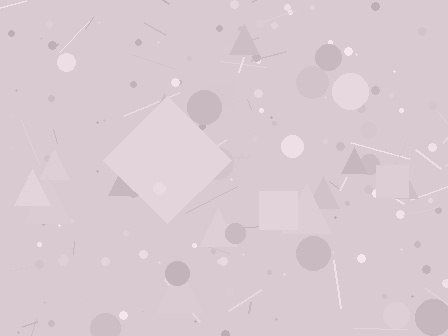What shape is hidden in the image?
A diamond is hidden in the image.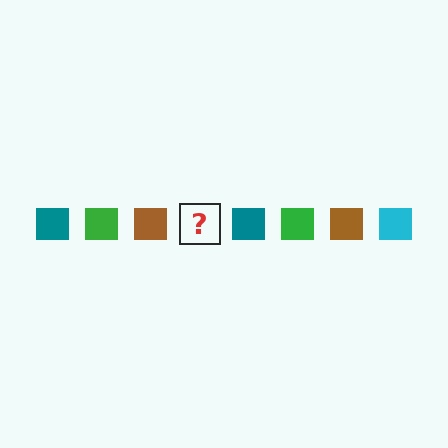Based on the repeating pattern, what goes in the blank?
The blank should be a cyan square.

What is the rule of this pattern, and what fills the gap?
The rule is that the pattern cycles through teal, green, brown, cyan squares. The gap should be filled with a cyan square.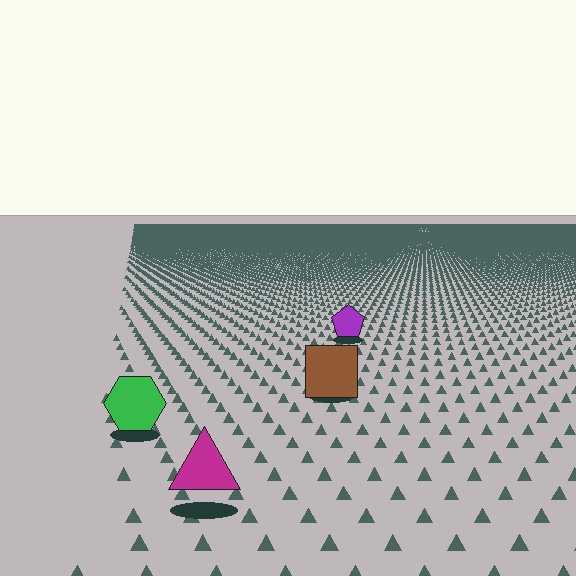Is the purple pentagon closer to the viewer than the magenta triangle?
No. The magenta triangle is closer — you can tell from the texture gradient: the ground texture is coarser near it.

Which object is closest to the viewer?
The magenta triangle is closest. The texture marks near it are larger and more spread out.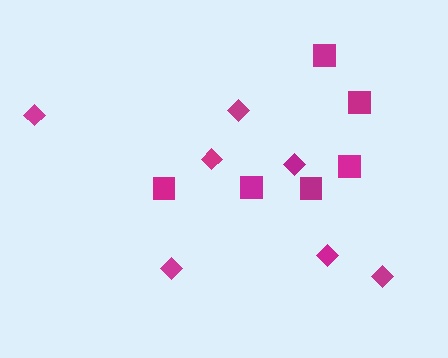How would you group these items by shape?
There are 2 groups: one group of diamonds (7) and one group of squares (6).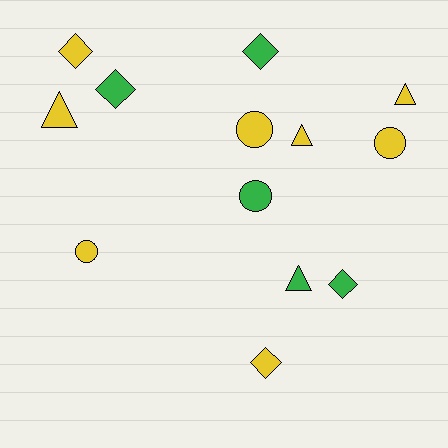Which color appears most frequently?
Yellow, with 8 objects.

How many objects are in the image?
There are 13 objects.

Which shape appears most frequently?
Diamond, with 5 objects.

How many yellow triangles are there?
There are 3 yellow triangles.